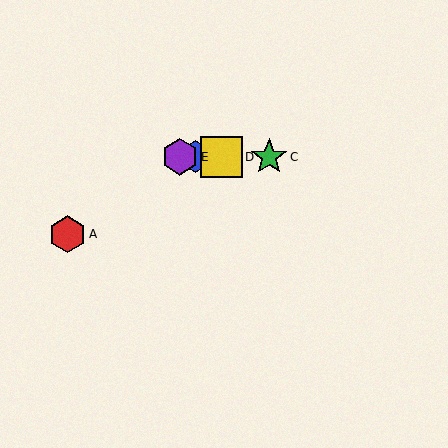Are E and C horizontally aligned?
Yes, both are at y≈157.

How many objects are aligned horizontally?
4 objects (B, C, D, E) are aligned horizontally.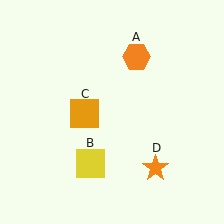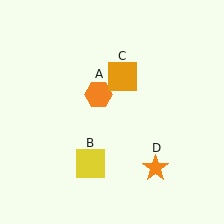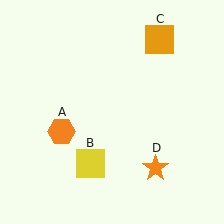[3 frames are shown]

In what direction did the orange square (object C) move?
The orange square (object C) moved up and to the right.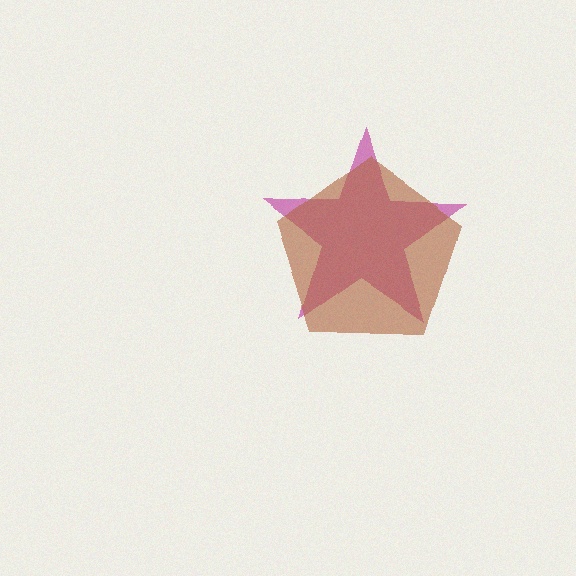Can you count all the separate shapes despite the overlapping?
Yes, there are 2 separate shapes.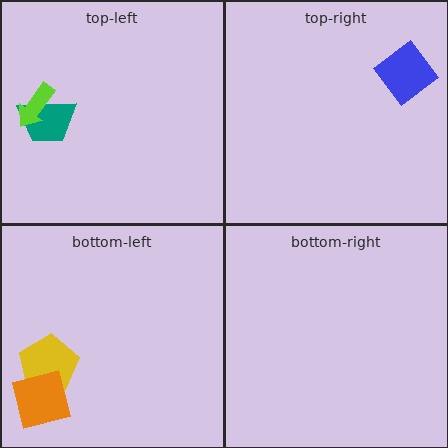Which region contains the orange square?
The bottom-left region.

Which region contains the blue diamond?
The top-right region.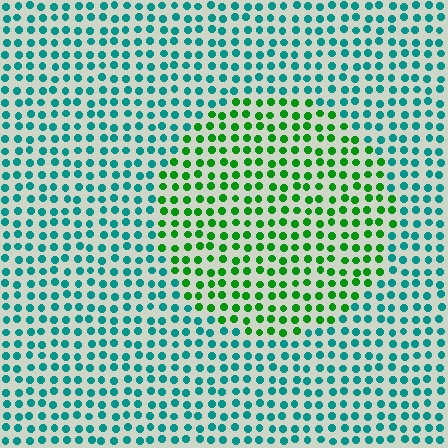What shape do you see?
I see a circle.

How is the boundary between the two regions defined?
The boundary is defined purely by a slight shift in hue (about 51 degrees). Spacing, size, and orientation are identical on both sides.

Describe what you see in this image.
The image is filled with small teal elements in a uniform arrangement. A circle-shaped region is visible where the elements are tinted to a slightly different hue, forming a subtle color boundary.